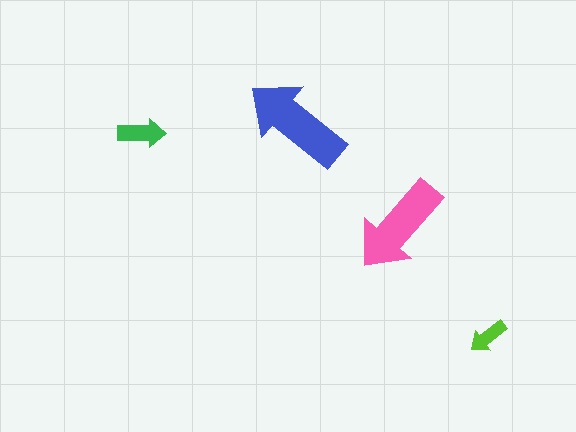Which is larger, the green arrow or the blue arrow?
The blue one.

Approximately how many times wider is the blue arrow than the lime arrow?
About 2.5 times wider.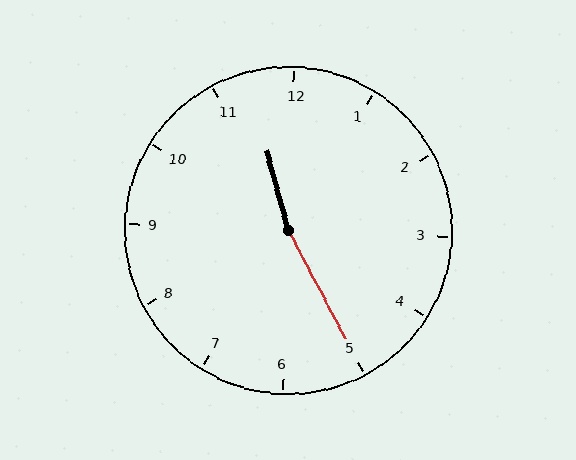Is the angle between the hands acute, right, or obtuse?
It is obtuse.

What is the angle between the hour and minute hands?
Approximately 168 degrees.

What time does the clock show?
11:25.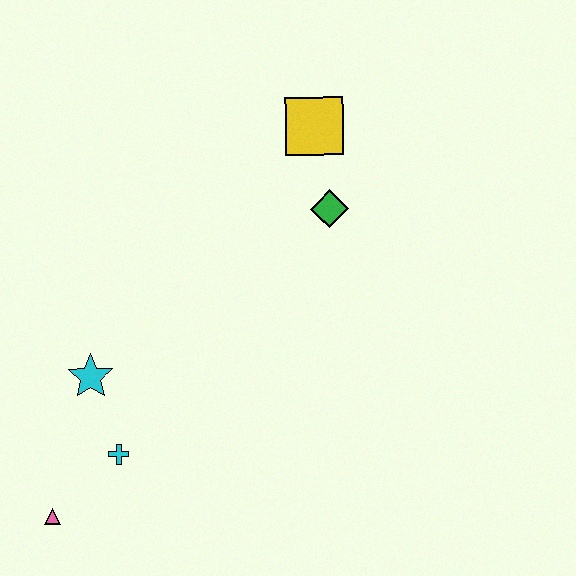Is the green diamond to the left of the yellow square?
No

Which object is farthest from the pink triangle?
The yellow square is farthest from the pink triangle.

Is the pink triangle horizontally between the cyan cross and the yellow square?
No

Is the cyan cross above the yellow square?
No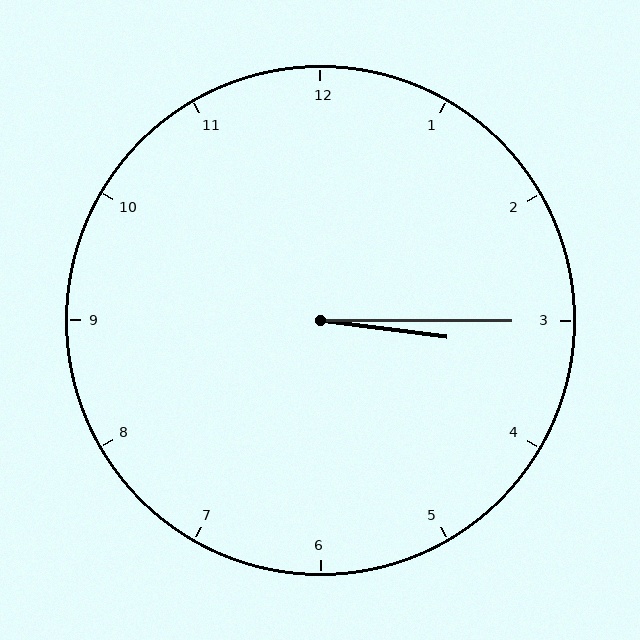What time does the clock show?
3:15.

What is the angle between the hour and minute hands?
Approximately 8 degrees.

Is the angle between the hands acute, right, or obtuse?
It is acute.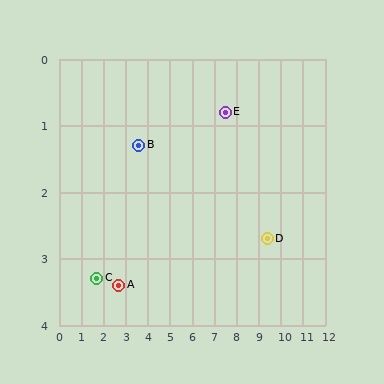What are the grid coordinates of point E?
Point E is at approximately (7.5, 0.8).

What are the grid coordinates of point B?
Point B is at approximately (3.6, 1.3).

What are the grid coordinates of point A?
Point A is at approximately (2.7, 3.4).